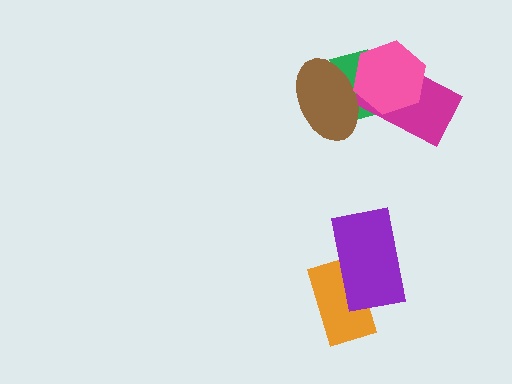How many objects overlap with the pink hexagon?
3 objects overlap with the pink hexagon.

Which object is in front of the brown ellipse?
The pink hexagon is in front of the brown ellipse.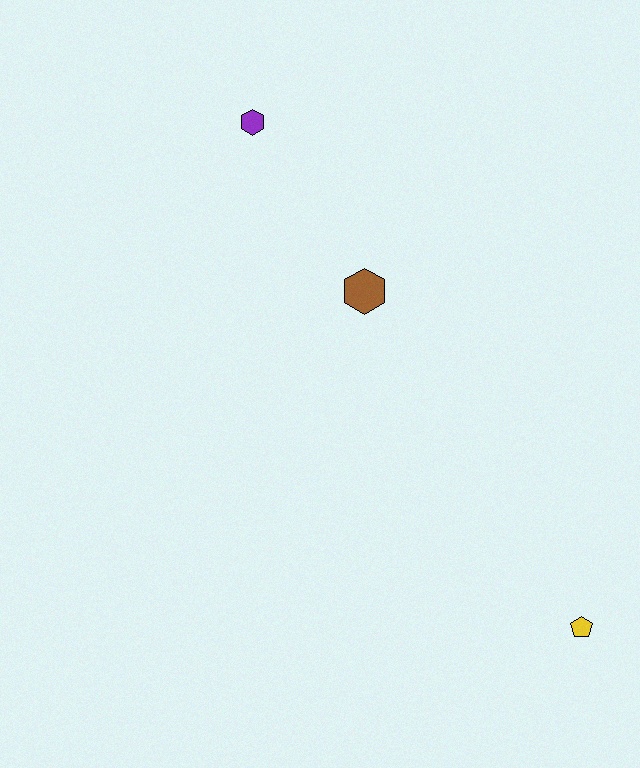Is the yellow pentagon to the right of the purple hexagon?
Yes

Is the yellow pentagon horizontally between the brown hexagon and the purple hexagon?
No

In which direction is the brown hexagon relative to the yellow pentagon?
The brown hexagon is above the yellow pentagon.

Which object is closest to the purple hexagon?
The brown hexagon is closest to the purple hexagon.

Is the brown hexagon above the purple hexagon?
No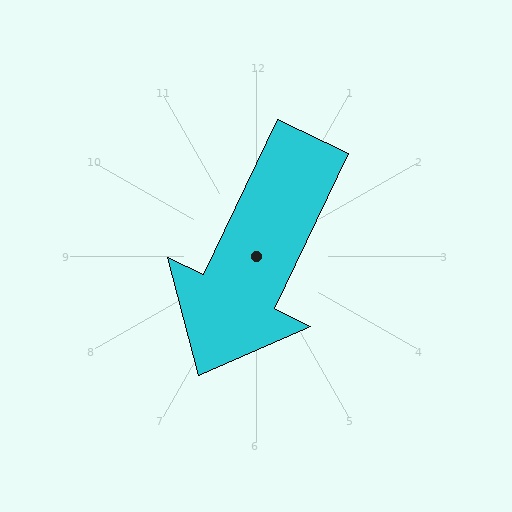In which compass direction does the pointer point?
Southwest.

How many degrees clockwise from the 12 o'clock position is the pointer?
Approximately 206 degrees.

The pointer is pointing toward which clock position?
Roughly 7 o'clock.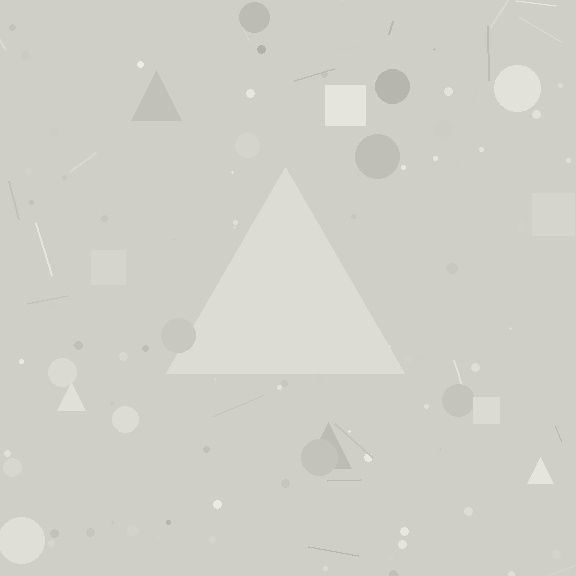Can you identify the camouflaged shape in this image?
The camouflaged shape is a triangle.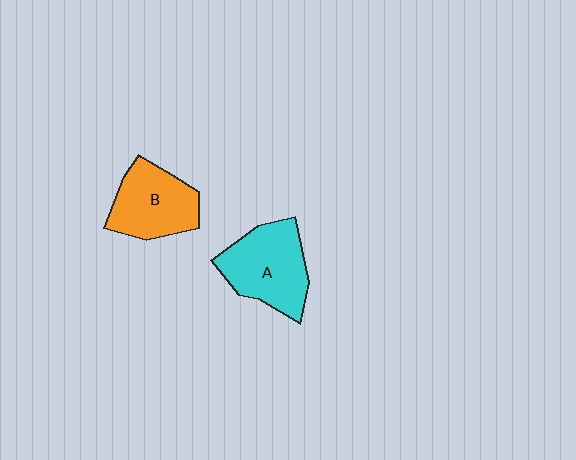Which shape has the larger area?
Shape A (cyan).